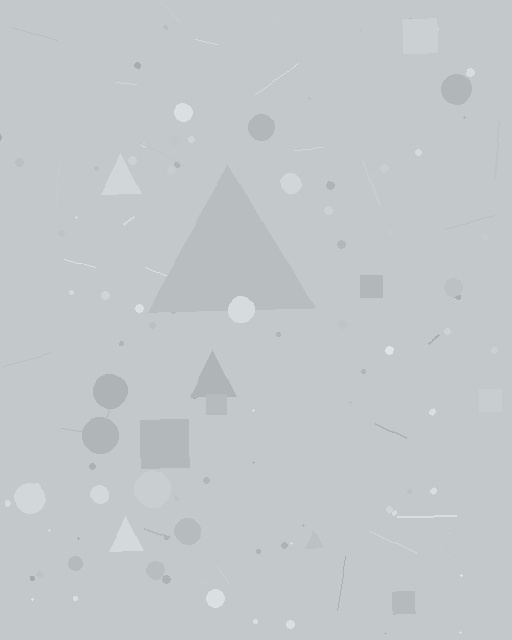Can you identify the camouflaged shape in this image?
The camouflaged shape is a triangle.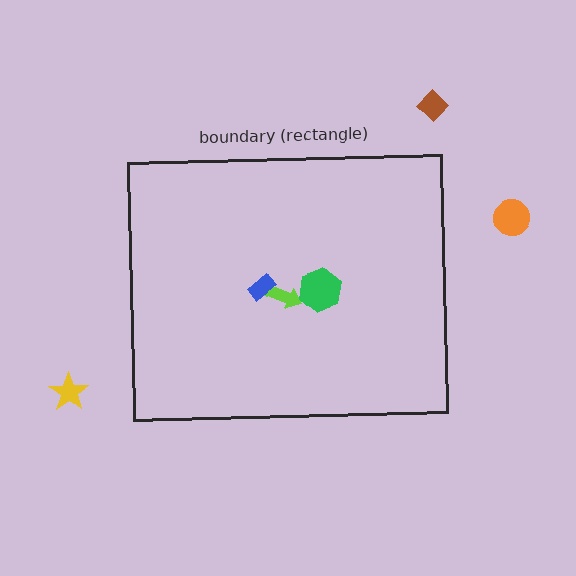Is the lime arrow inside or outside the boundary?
Inside.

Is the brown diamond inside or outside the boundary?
Outside.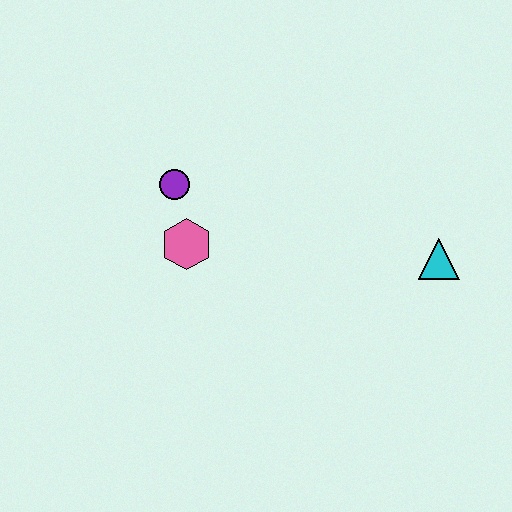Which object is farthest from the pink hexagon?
The cyan triangle is farthest from the pink hexagon.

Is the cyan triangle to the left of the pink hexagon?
No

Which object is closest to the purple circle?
The pink hexagon is closest to the purple circle.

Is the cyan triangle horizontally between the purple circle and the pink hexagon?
No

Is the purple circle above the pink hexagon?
Yes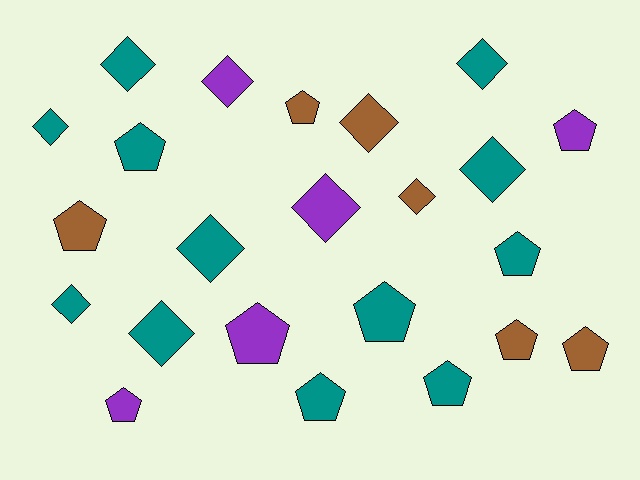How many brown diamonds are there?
There are 2 brown diamonds.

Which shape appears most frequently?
Pentagon, with 12 objects.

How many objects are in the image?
There are 23 objects.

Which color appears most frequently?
Teal, with 12 objects.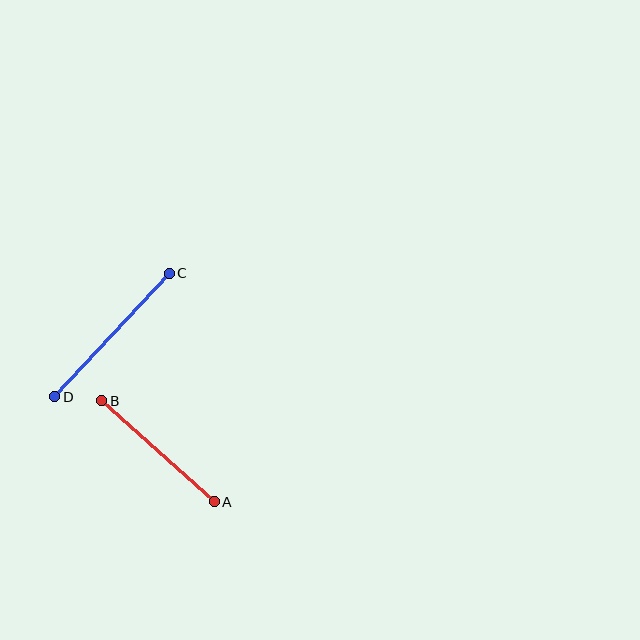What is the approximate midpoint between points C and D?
The midpoint is at approximately (112, 335) pixels.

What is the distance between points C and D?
The distance is approximately 168 pixels.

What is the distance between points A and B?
The distance is approximately 151 pixels.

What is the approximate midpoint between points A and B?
The midpoint is at approximately (158, 451) pixels.